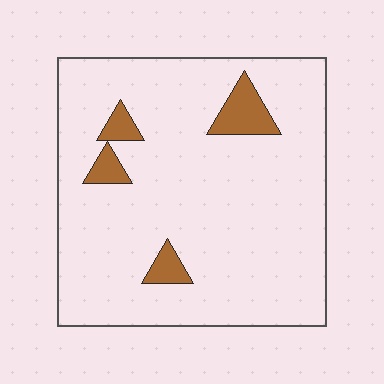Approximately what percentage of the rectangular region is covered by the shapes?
Approximately 10%.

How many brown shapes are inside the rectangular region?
4.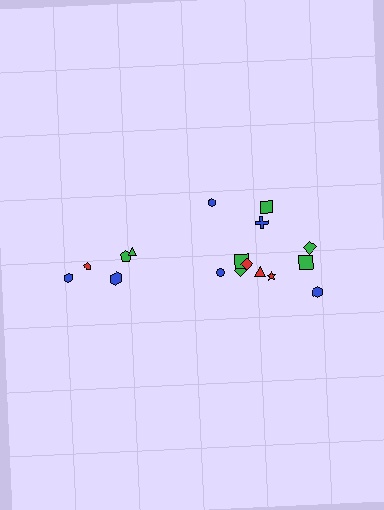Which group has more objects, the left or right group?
The right group.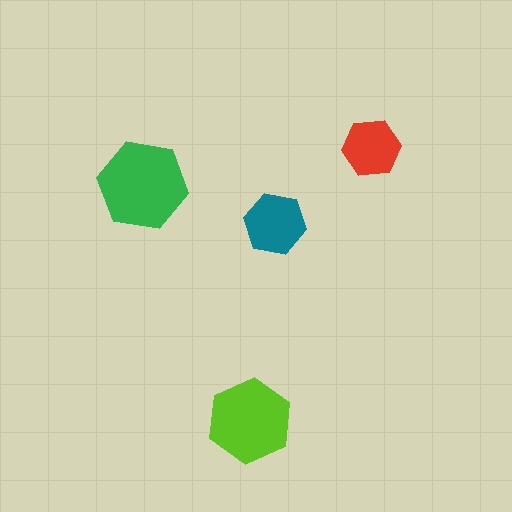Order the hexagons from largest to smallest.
the green one, the lime one, the teal one, the red one.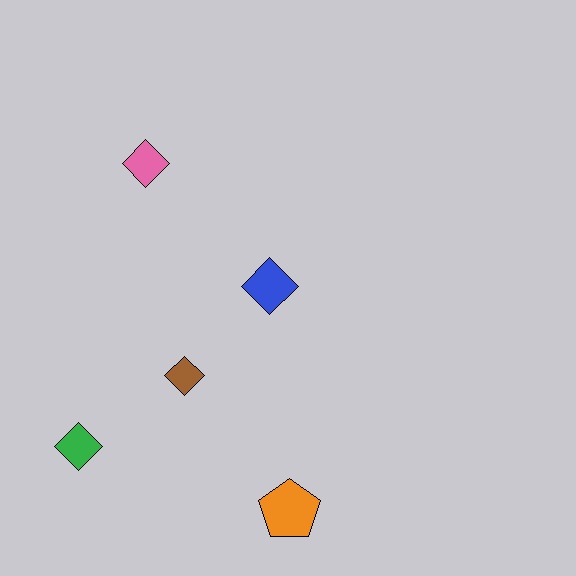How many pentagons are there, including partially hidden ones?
There is 1 pentagon.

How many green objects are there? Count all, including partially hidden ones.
There is 1 green object.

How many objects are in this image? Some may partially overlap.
There are 5 objects.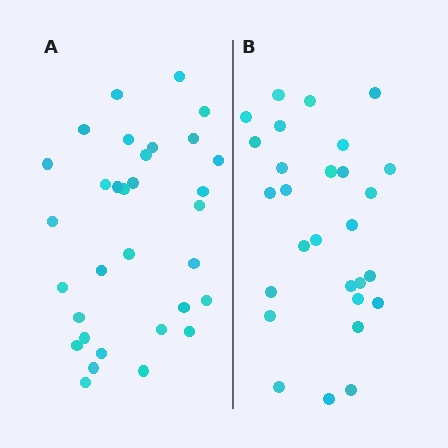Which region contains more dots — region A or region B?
Region A (the left region) has more dots.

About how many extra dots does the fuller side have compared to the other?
Region A has about 4 more dots than region B.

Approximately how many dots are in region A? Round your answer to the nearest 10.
About 30 dots. (The exact count is 32, which rounds to 30.)